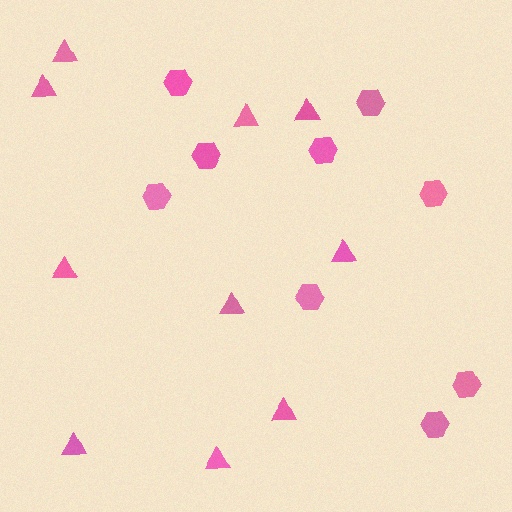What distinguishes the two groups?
There are 2 groups: one group of hexagons (9) and one group of triangles (10).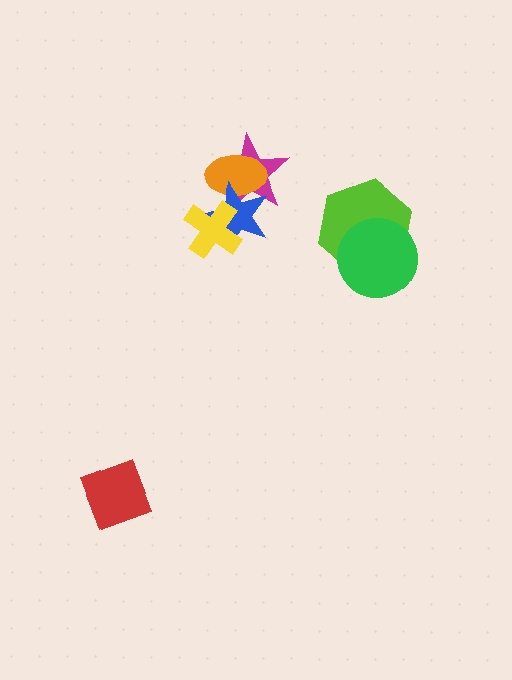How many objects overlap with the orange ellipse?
2 objects overlap with the orange ellipse.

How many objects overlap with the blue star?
3 objects overlap with the blue star.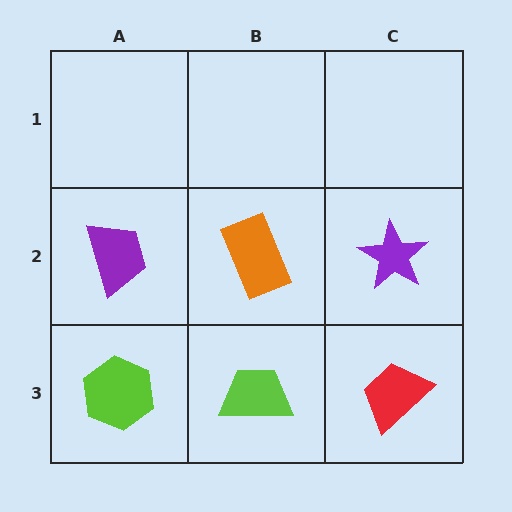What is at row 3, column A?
A lime hexagon.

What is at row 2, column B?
An orange rectangle.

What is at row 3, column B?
A lime trapezoid.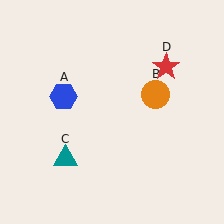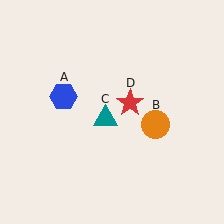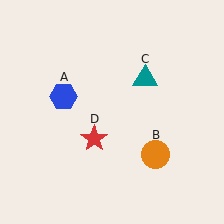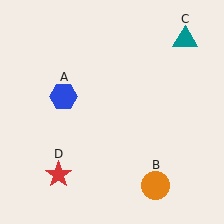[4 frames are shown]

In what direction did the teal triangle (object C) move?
The teal triangle (object C) moved up and to the right.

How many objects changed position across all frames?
3 objects changed position: orange circle (object B), teal triangle (object C), red star (object D).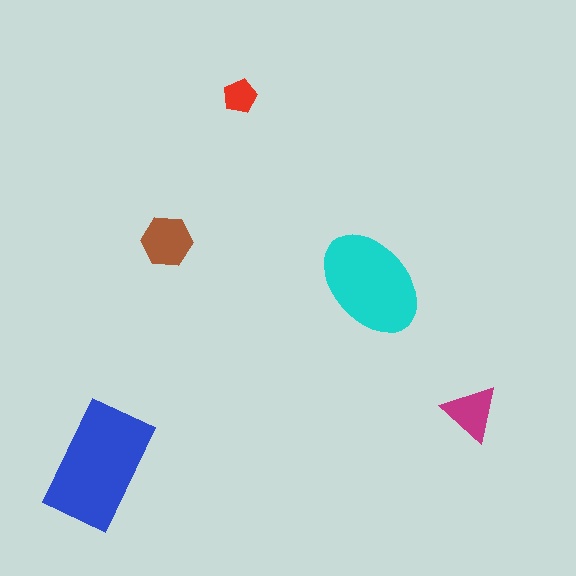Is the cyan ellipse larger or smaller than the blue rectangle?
Smaller.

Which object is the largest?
The blue rectangle.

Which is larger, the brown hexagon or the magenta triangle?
The brown hexagon.